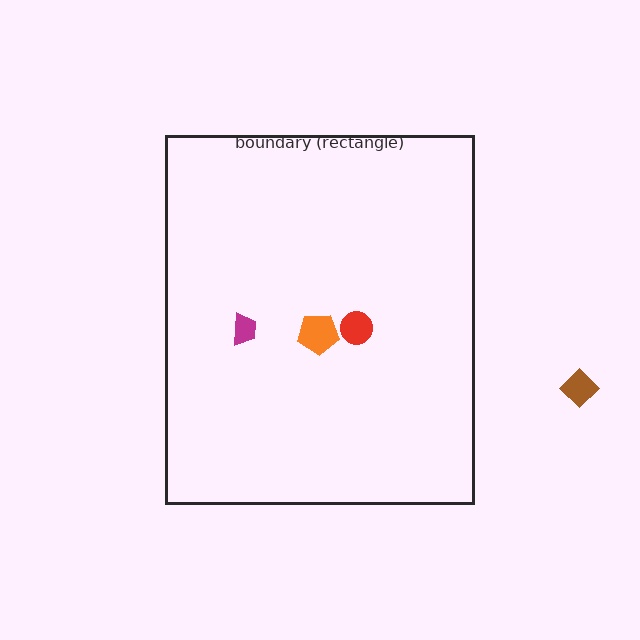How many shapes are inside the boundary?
3 inside, 1 outside.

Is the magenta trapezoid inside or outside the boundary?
Inside.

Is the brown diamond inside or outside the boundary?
Outside.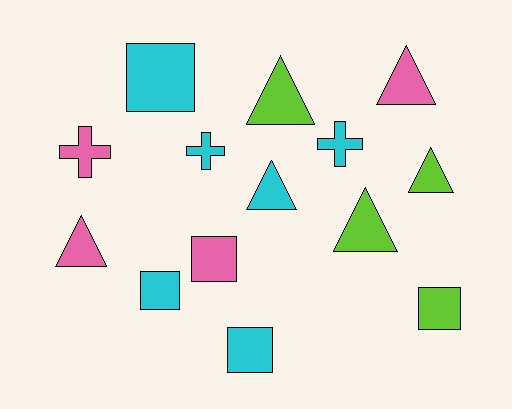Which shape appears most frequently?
Triangle, with 6 objects.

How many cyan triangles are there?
There is 1 cyan triangle.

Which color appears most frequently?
Cyan, with 6 objects.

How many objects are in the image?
There are 14 objects.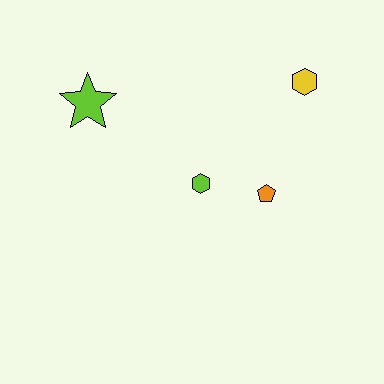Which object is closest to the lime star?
The lime hexagon is closest to the lime star.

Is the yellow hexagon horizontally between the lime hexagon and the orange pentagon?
No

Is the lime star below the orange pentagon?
No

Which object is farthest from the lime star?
The yellow hexagon is farthest from the lime star.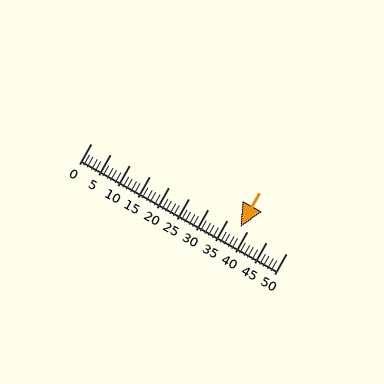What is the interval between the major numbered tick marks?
The major tick marks are spaced 5 units apart.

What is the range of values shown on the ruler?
The ruler shows values from 0 to 50.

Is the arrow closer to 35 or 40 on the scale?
The arrow is closer to 40.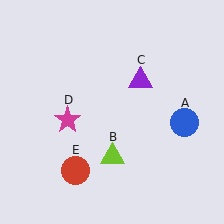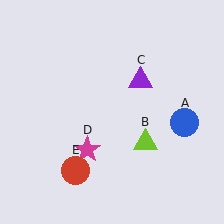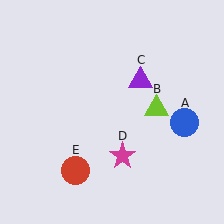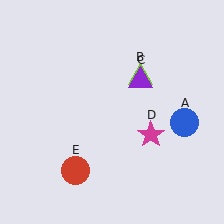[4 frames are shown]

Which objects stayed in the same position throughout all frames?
Blue circle (object A) and purple triangle (object C) and red circle (object E) remained stationary.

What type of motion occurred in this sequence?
The lime triangle (object B), magenta star (object D) rotated counterclockwise around the center of the scene.